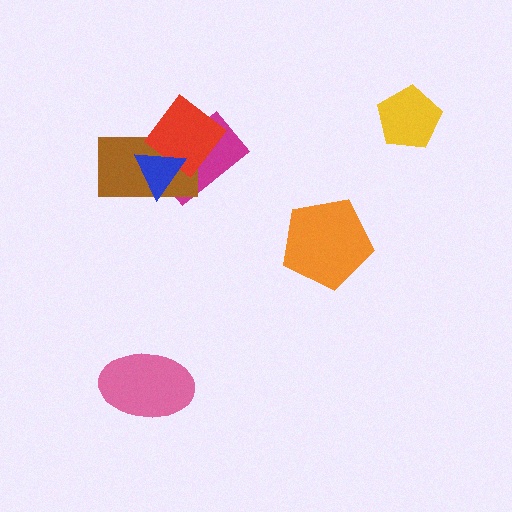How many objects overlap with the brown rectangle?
3 objects overlap with the brown rectangle.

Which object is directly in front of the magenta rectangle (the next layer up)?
The brown rectangle is directly in front of the magenta rectangle.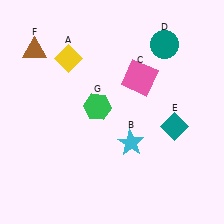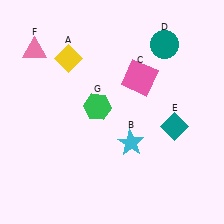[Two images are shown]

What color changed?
The triangle (F) changed from brown in Image 1 to pink in Image 2.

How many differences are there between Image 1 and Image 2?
There is 1 difference between the two images.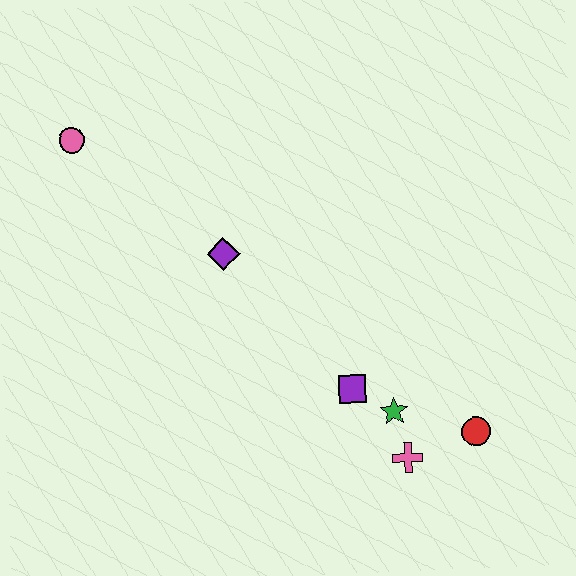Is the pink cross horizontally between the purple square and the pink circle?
No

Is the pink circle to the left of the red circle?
Yes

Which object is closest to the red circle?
The pink cross is closest to the red circle.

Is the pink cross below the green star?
Yes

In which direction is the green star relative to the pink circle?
The green star is to the right of the pink circle.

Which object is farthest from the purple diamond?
The red circle is farthest from the purple diamond.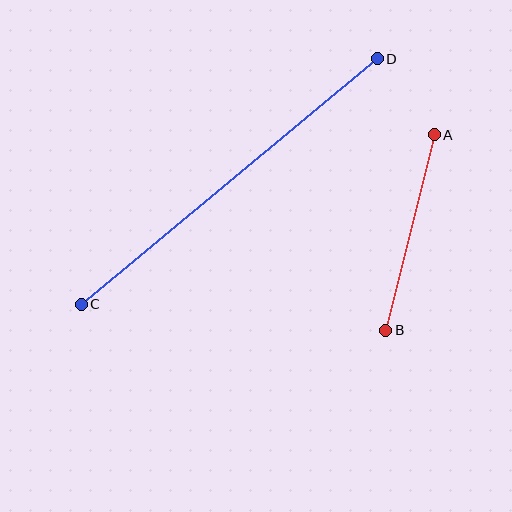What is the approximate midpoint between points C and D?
The midpoint is at approximately (229, 182) pixels.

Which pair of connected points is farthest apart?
Points C and D are farthest apart.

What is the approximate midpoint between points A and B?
The midpoint is at approximately (410, 232) pixels.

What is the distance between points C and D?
The distance is approximately 384 pixels.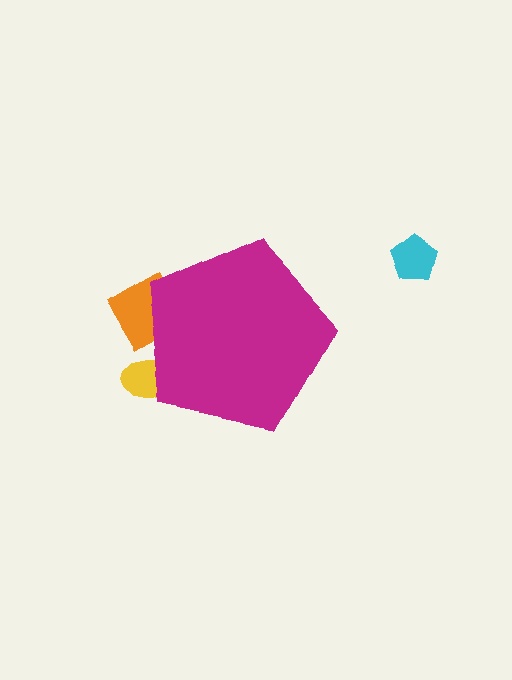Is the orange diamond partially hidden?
Yes, the orange diamond is partially hidden behind the magenta pentagon.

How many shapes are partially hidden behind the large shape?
2 shapes are partially hidden.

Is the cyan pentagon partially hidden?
No, the cyan pentagon is fully visible.